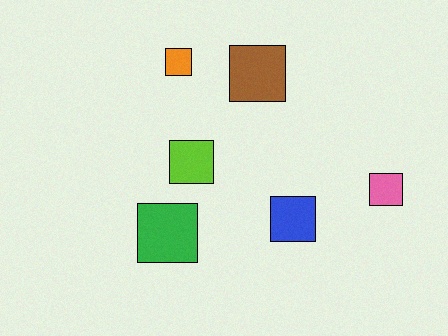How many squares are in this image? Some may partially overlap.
There are 6 squares.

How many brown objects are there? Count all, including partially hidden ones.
There is 1 brown object.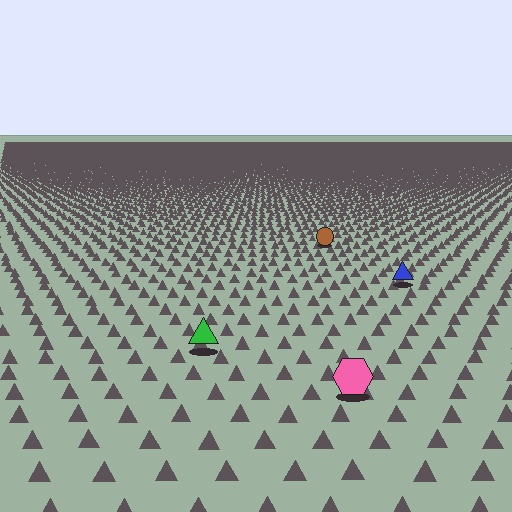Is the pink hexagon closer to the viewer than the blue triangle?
Yes. The pink hexagon is closer — you can tell from the texture gradient: the ground texture is coarser near it.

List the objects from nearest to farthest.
From nearest to farthest: the pink hexagon, the green triangle, the blue triangle, the brown circle.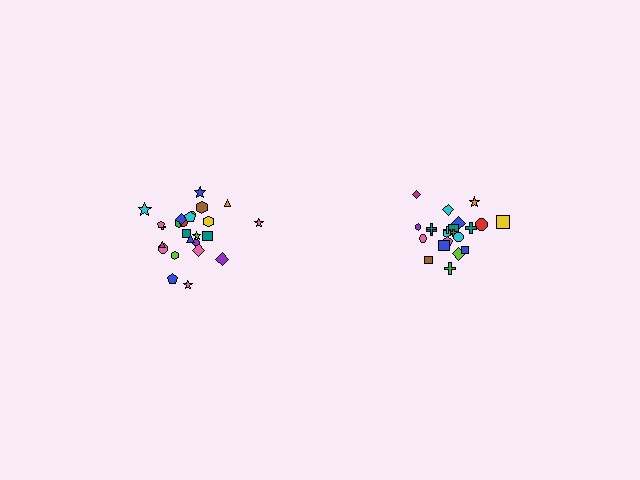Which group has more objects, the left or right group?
The left group.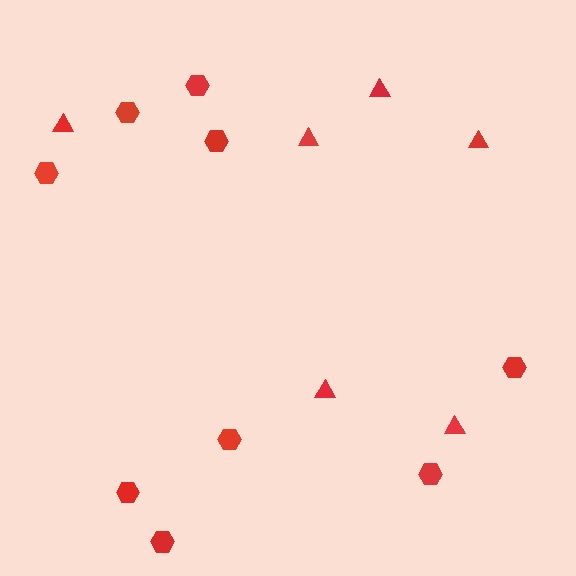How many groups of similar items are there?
There are 2 groups: one group of triangles (6) and one group of hexagons (9).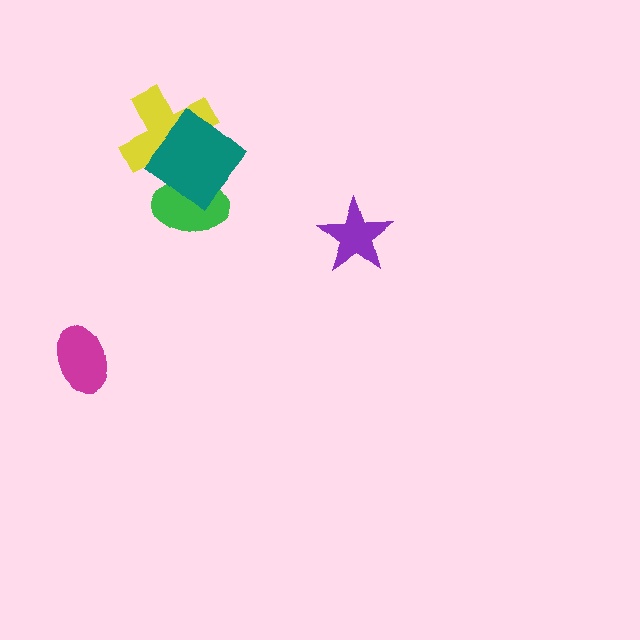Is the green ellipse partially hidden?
Yes, it is partially covered by another shape.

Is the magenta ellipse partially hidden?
No, no other shape covers it.